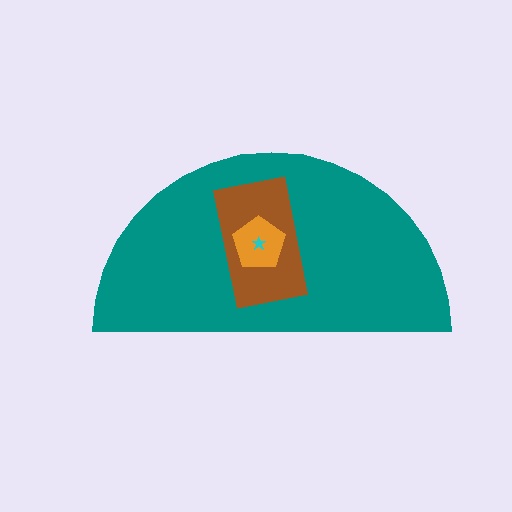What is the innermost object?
The cyan star.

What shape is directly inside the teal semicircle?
The brown rectangle.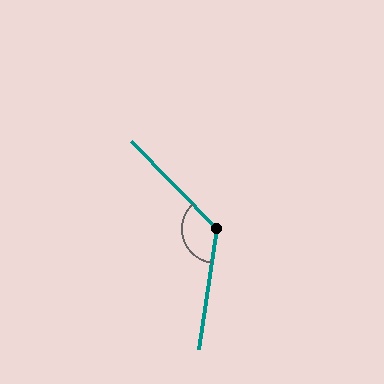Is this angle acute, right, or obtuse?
It is obtuse.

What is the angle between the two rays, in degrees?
Approximately 127 degrees.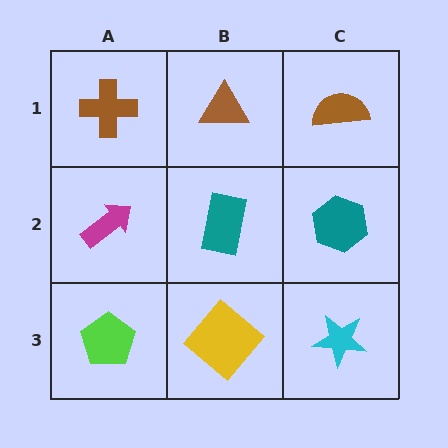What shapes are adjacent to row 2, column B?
A brown triangle (row 1, column B), a yellow diamond (row 3, column B), a magenta arrow (row 2, column A), a teal hexagon (row 2, column C).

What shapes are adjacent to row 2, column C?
A brown semicircle (row 1, column C), a cyan star (row 3, column C), a teal rectangle (row 2, column B).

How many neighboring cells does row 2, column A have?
3.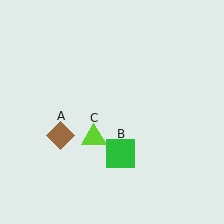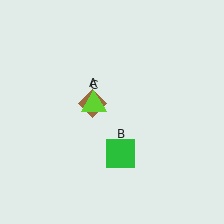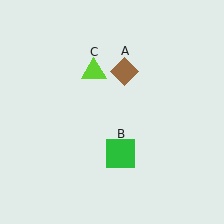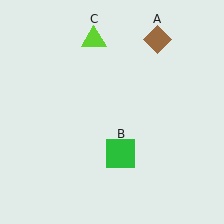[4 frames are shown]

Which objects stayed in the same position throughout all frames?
Green square (object B) remained stationary.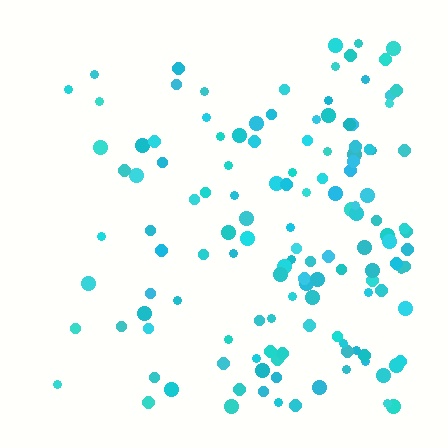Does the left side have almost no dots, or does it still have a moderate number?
Still a moderate number, just noticeably fewer than the right.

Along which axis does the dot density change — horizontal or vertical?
Horizontal.